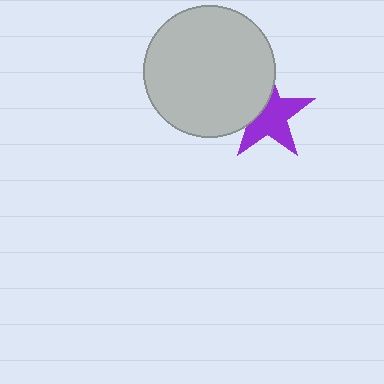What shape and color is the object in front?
The object in front is a light gray circle.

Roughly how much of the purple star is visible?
Most of it is visible (roughly 65%).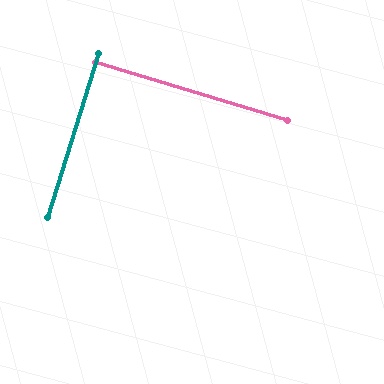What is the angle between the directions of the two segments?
Approximately 89 degrees.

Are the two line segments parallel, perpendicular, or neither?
Perpendicular — they meet at approximately 89°.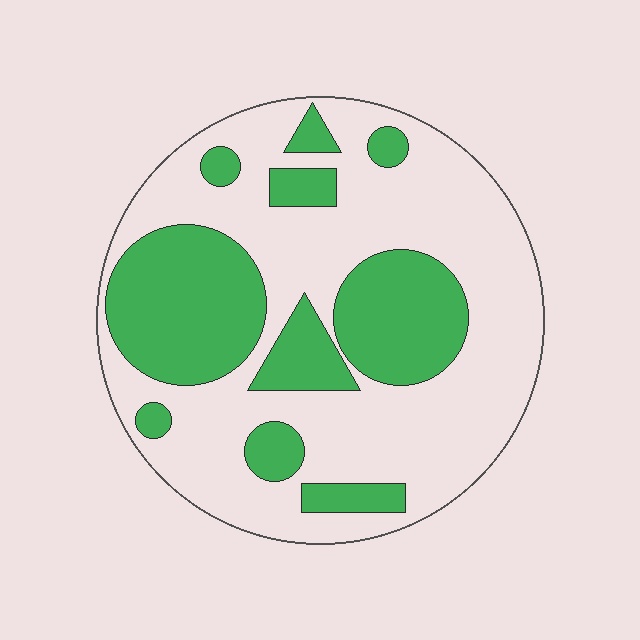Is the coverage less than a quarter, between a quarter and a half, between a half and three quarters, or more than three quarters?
Between a quarter and a half.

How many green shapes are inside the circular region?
10.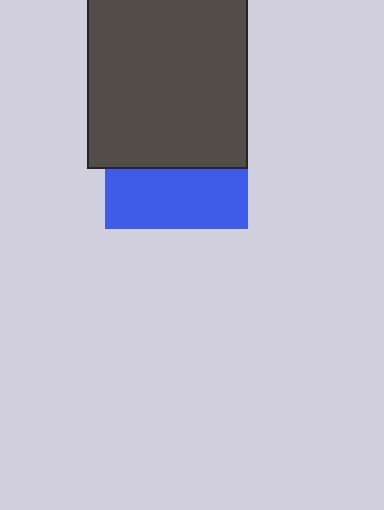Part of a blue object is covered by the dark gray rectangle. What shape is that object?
It is a square.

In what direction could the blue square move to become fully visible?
The blue square could move down. That would shift it out from behind the dark gray rectangle entirely.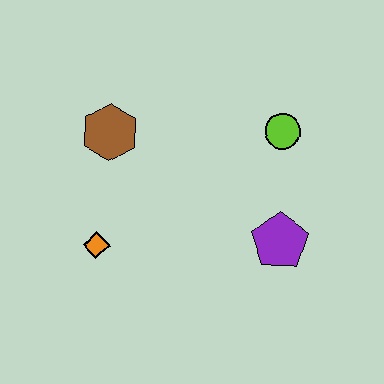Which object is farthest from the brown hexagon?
The purple pentagon is farthest from the brown hexagon.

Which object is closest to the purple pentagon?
The lime circle is closest to the purple pentagon.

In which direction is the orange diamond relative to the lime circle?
The orange diamond is to the left of the lime circle.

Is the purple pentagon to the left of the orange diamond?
No